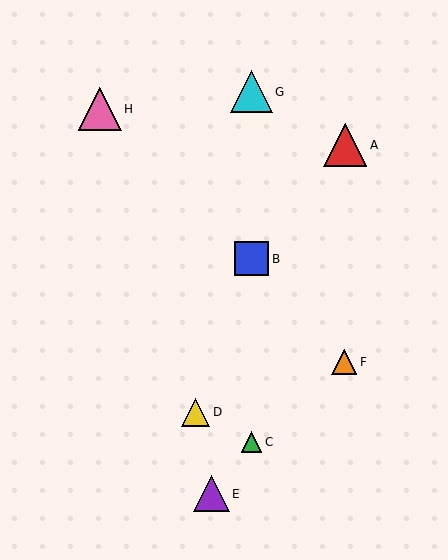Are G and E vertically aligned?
No, G is at x≈252 and E is at x≈212.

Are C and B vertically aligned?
Yes, both are at x≈252.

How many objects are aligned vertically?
3 objects (B, C, G) are aligned vertically.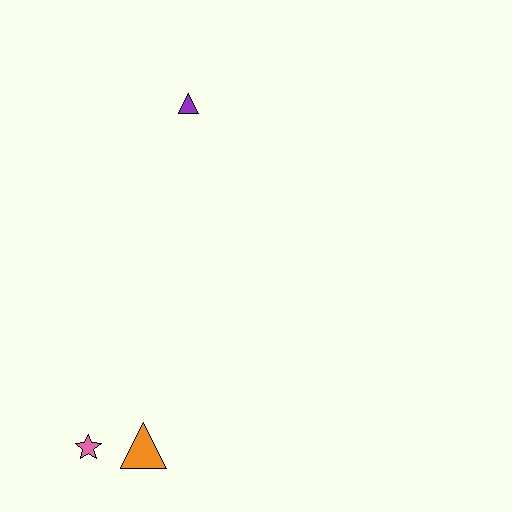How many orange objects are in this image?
There is 1 orange object.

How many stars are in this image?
There is 1 star.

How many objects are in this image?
There are 3 objects.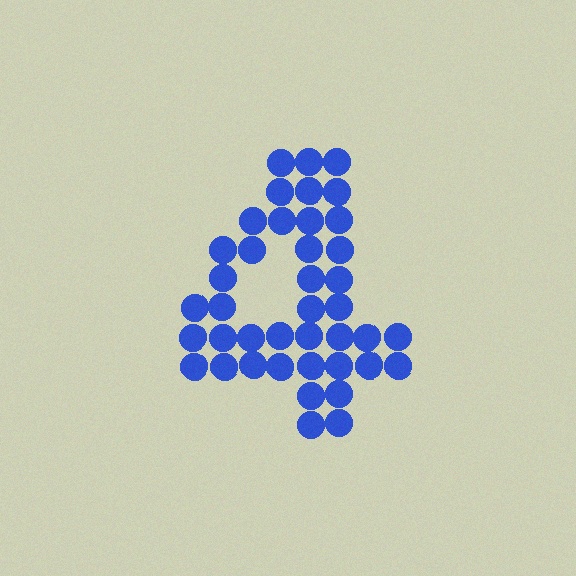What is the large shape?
The large shape is the digit 4.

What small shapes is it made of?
It is made of small circles.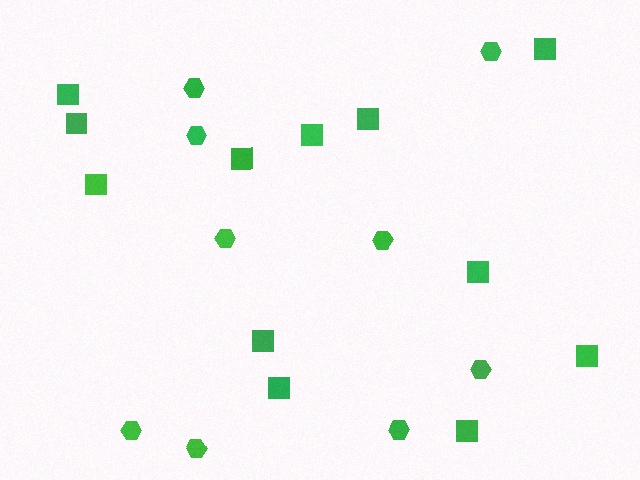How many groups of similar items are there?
There are 2 groups: one group of hexagons (9) and one group of squares (12).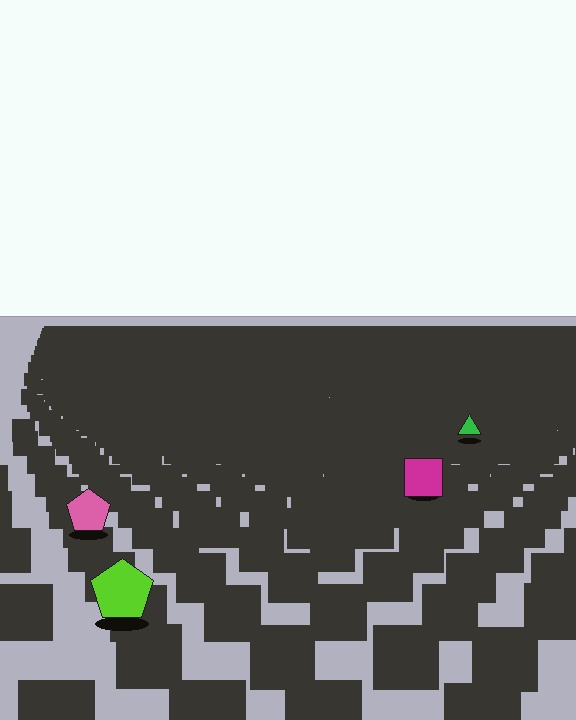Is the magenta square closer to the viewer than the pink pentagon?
No. The pink pentagon is closer — you can tell from the texture gradient: the ground texture is coarser near it.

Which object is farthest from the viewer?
The green triangle is farthest from the viewer. It appears smaller and the ground texture around it is denser.